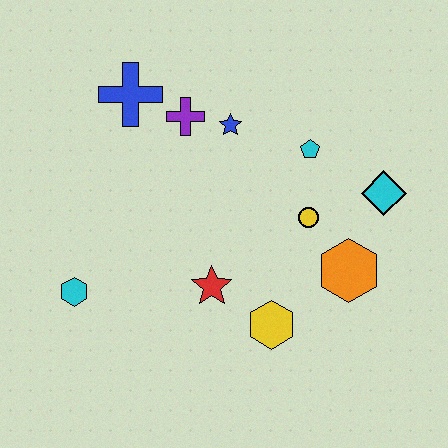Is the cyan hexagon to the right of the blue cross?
No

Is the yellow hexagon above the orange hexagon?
No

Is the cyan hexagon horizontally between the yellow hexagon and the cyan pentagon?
No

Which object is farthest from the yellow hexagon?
The blue cross is farthest from the yellow hexagon.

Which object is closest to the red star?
The yellow hexagon is closest to the red star.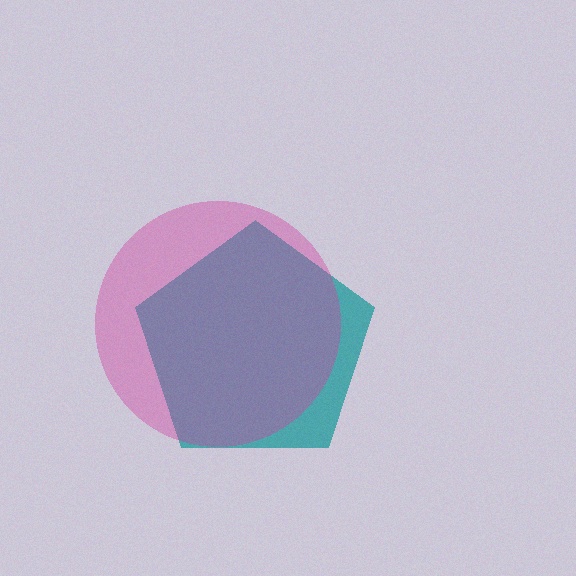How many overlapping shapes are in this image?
There are 2 overlapping shapes in the image.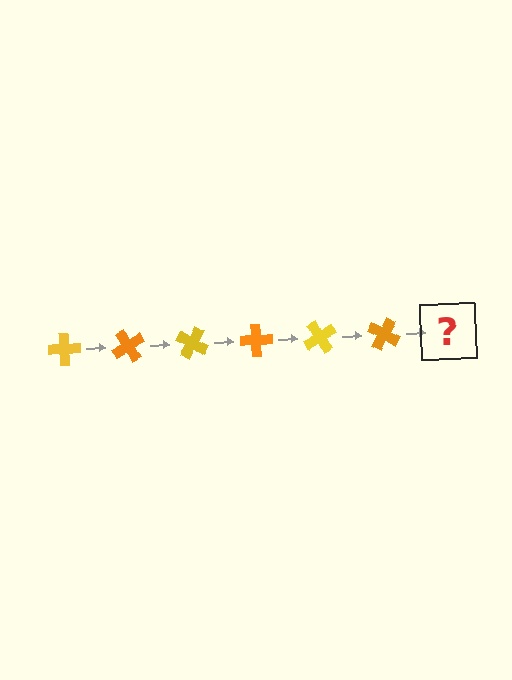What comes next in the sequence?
The next element should be a yellow cross, rotated 360 degrees from the start.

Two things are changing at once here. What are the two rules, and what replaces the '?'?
The two rules are that it rotates 60 degrees each step and the color cycles through yellow and orange. The '?' should be a yellow cross, rotated 360 degrees from the start.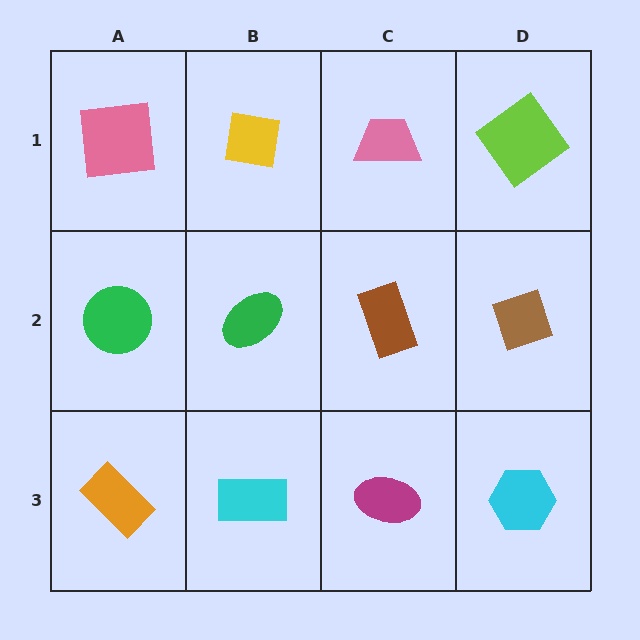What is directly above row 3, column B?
A green ellipse.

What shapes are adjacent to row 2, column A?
A pink square (row 1, column A), an orange rectangle (row 3, column A), a green ellipse (row 2, column B).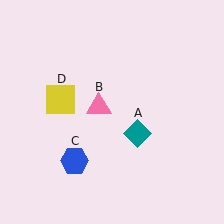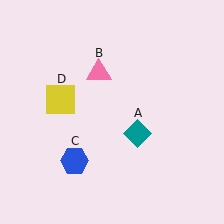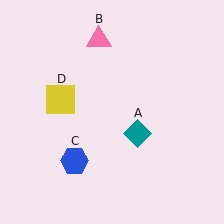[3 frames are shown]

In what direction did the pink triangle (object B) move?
The pink triangle (object B) moved up.